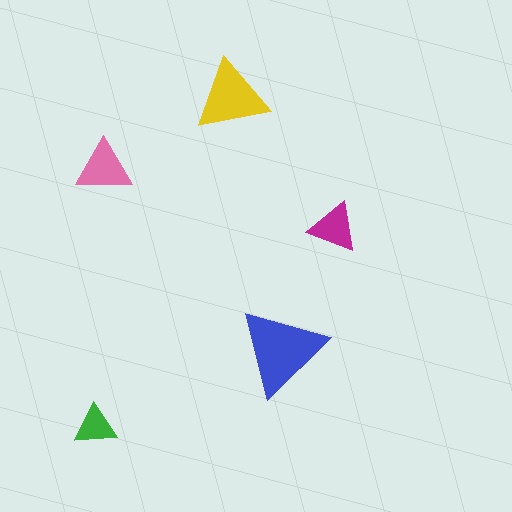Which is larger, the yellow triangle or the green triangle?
The yellow one.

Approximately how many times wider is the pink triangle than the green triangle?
About 1.5 times wider.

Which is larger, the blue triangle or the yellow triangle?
The blue one.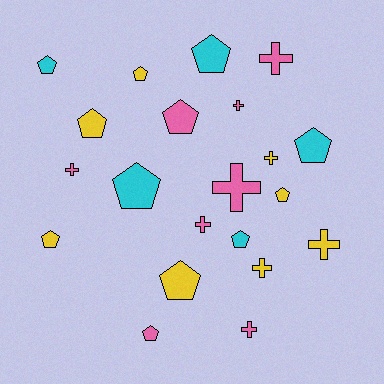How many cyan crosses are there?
There are no cyan crosses.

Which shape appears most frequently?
Pentagon, with 12 objects.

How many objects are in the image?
There are 21 objects.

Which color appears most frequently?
Pink, with 8 objects.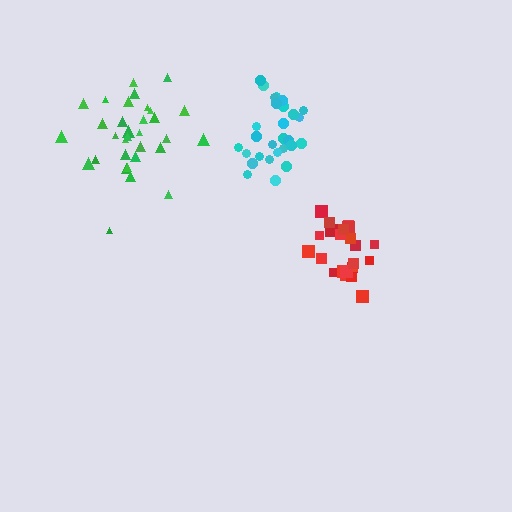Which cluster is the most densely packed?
Red.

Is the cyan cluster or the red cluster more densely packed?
Red.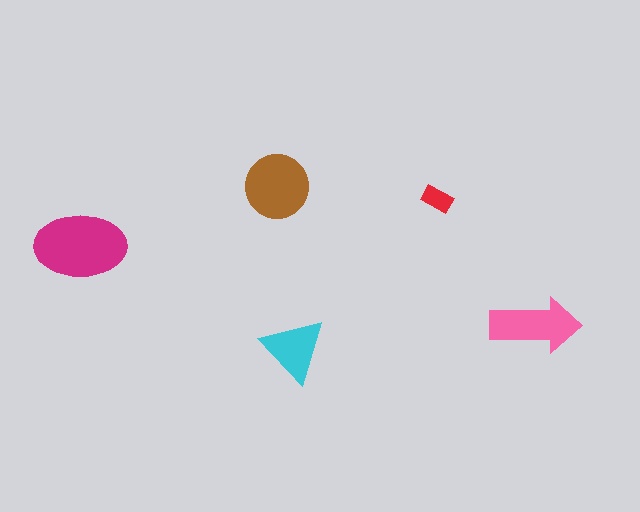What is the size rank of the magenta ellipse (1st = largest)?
1st.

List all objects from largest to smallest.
The magenta ellipse, the brown circle, the pink arrow, the cyan triangle, the red rectangle.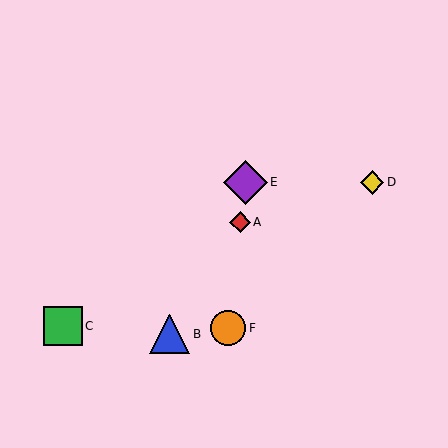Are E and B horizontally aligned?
No, E is at y≈183 and B is at y≈334.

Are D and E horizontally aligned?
Yes, both are at y≈183.